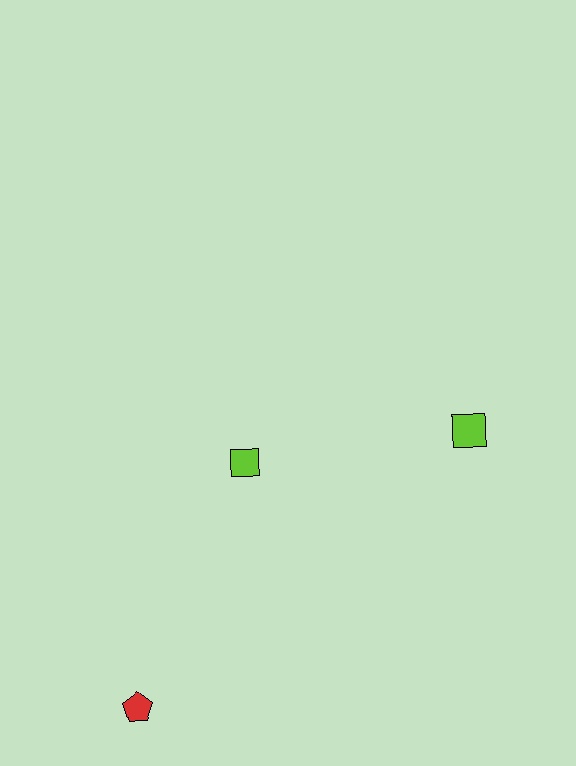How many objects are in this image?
There are 3 objects.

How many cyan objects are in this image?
There are no cyan objects.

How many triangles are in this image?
There are no triangles.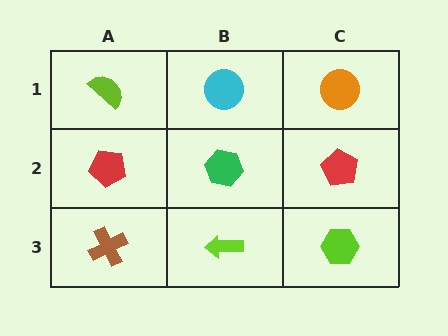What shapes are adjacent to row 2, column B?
A cyan circle (row 1, column B), a lime arrow (row 3, column B), a red pentagon (row 2, column A), a red pentagon (row 2, column C).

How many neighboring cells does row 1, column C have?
2.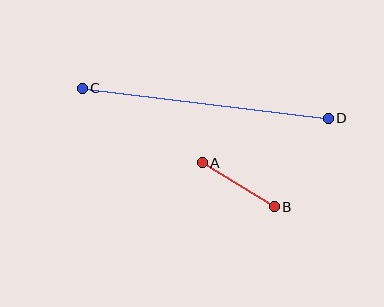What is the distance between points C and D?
The distance is approximately 248 pixels.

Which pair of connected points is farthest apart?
Points C and D are farthest apart.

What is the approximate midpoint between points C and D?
The midpoint is at approximately (205, 103) pixels.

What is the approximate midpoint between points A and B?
The midpoint is at approximately (238, 185) pixels.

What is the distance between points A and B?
The distance is approximately 84 pixels.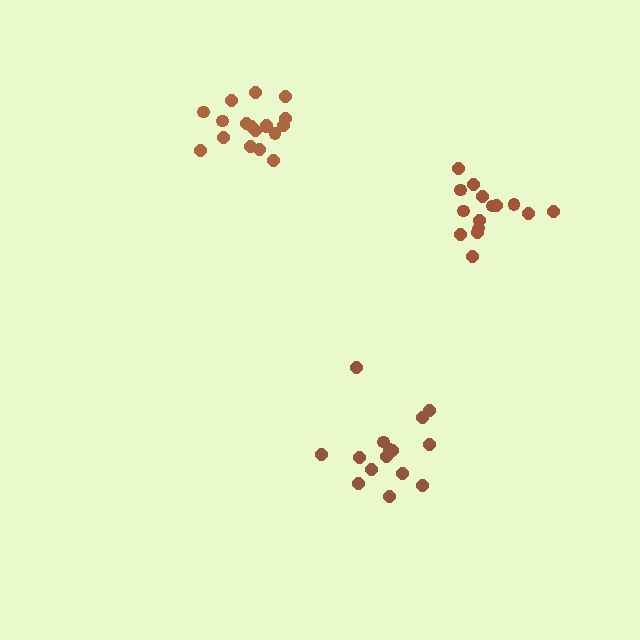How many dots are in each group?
Group 1: 16 dots, Group 2: 18 dots, Group 3: 15 dots (49 total).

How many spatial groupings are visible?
There are 3 spatial groupings.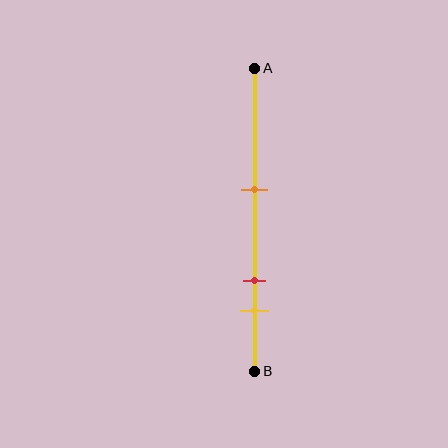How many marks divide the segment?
There are 3 marks dividing the segment.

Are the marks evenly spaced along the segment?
No, the marks are not evenly spaced.